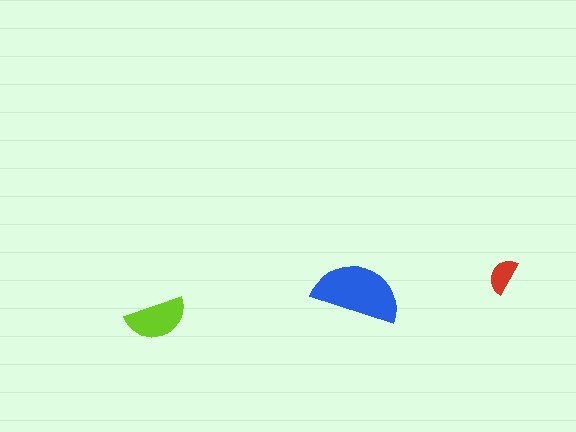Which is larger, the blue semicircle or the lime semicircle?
The blue one.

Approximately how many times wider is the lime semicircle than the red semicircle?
About 1.5 times wider.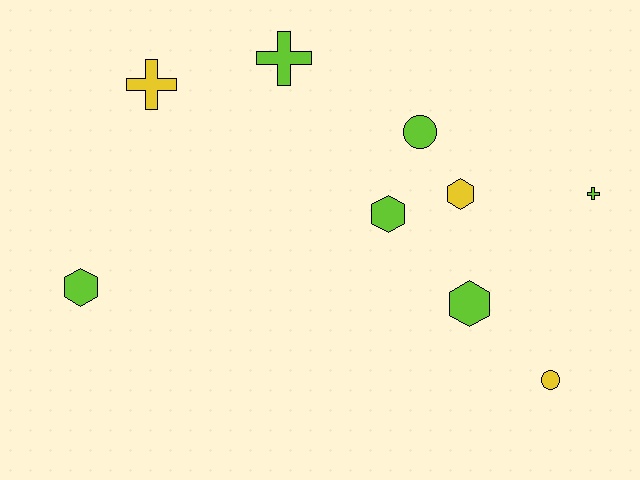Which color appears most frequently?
Lime, with 6 objects.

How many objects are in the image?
There are 9 objects.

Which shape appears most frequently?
Hexagon, with 4 objects.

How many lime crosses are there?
There are 2 lime crosses.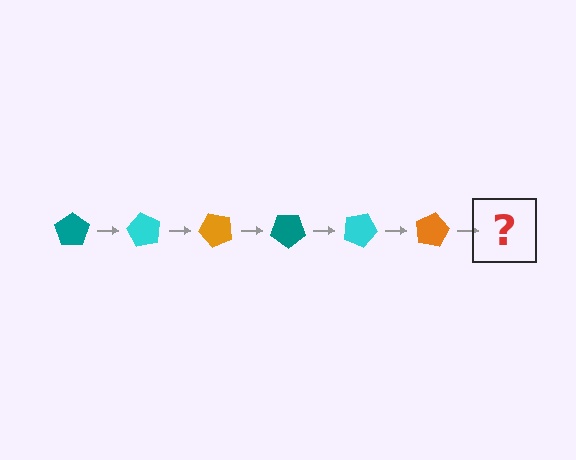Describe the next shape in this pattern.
It should be a teal pentagon, rotated 360 degrees from the start.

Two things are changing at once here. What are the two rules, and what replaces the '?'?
The two rules are that it rotates 60 degrees each step and the color cycles through teal, cyan, and orange. The '?' should be a teal pentagon, rotated 360 degrees from the start.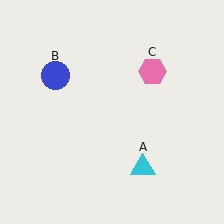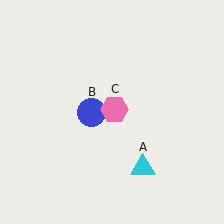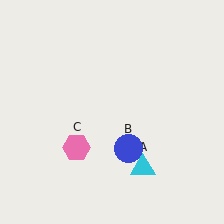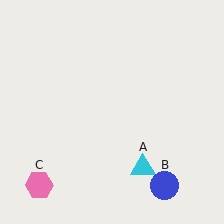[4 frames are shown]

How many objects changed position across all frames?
2 objects changed position: blue circle (object B), pink hexagon (object C).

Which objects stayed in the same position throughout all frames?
Cyan triangle (object A) remained stationary.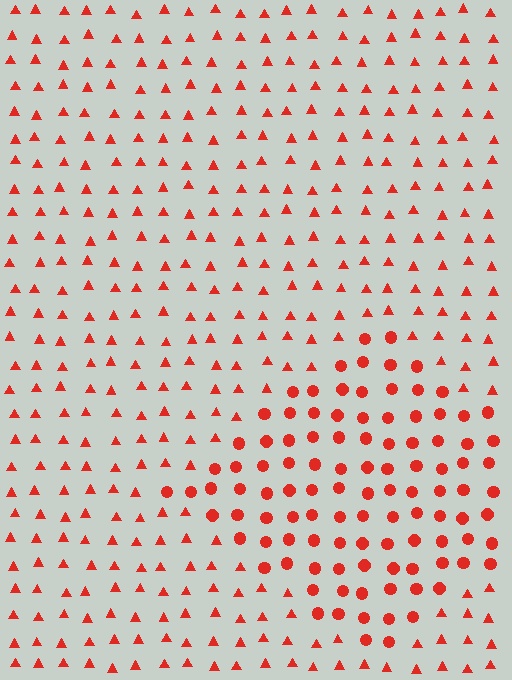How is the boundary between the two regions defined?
The boundary is defined by a change in element shape: circles inside vs. triangles outside. All elements share the same color and spacing.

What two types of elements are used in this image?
The image uses circles inside the diamond region and triangles outside it.